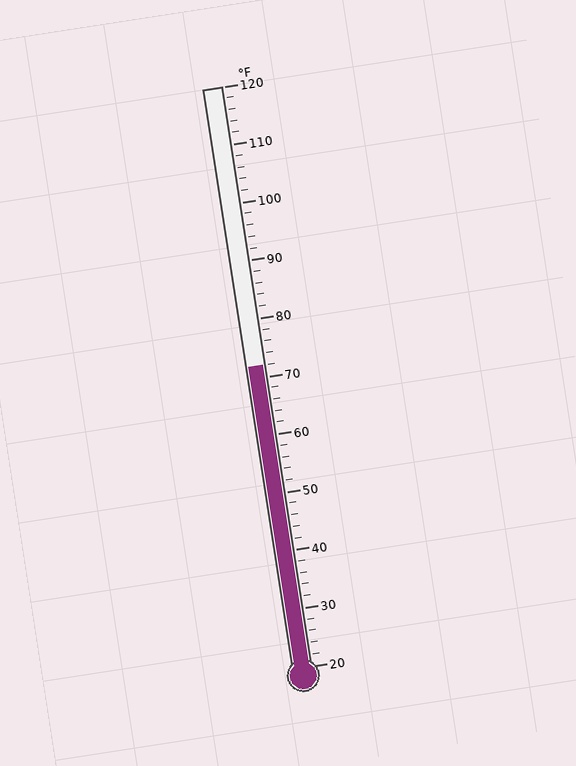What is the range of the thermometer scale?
The thermometer scale ranges from 20°F to 120°F.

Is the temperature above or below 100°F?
The temperature is below 100°F.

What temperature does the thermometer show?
The thermometer shows approximately 72°F.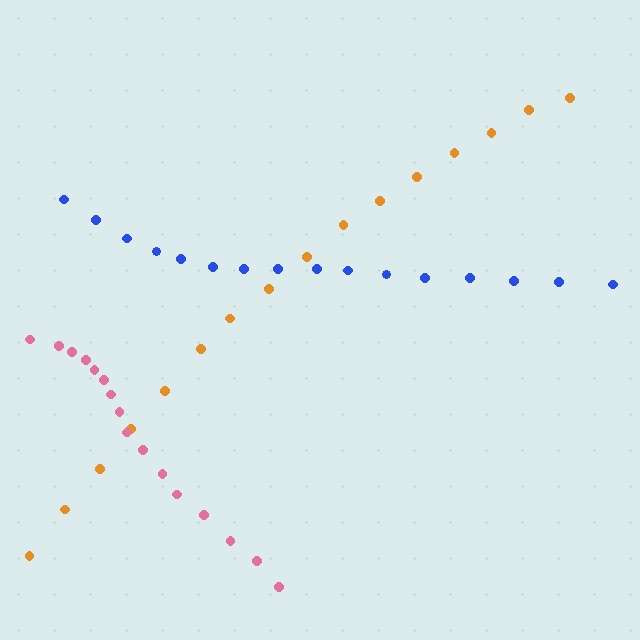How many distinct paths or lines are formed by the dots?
There are 3 distinct paths.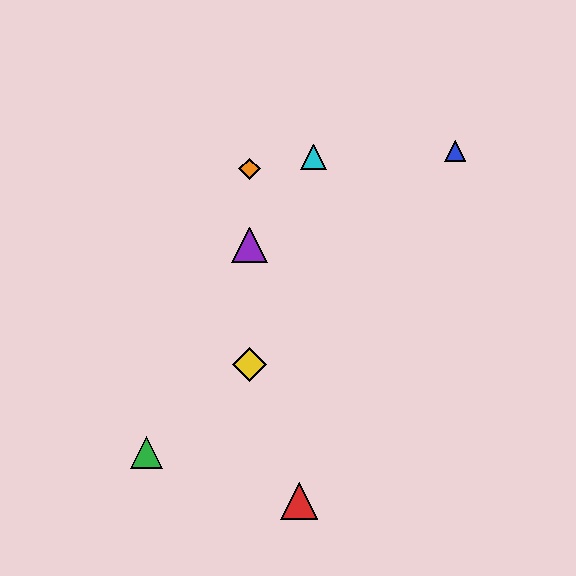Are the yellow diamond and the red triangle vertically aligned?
No, the yellow diamond is at x≈250 and the red triangle is at x≈299.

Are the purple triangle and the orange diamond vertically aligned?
Yes, both are at x≈250.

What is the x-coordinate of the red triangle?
The red triangle is at x≈299.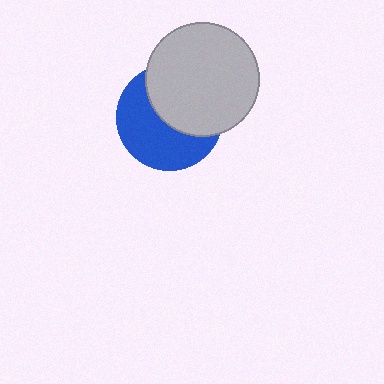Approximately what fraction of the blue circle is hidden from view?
Roughly 48% of the blue circle is hidden behind the light gray circle.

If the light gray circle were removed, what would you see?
You would see the complete blue circle.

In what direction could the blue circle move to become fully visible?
The blue circle could move toward the lower-left. That would shift it out from behind the light gray circle entirely.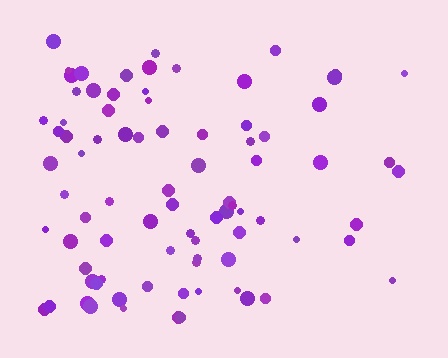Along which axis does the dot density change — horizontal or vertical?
Horizontal.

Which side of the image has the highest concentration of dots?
The left.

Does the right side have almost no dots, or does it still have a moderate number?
Still a moderate number, just noticeably fewer than the left.